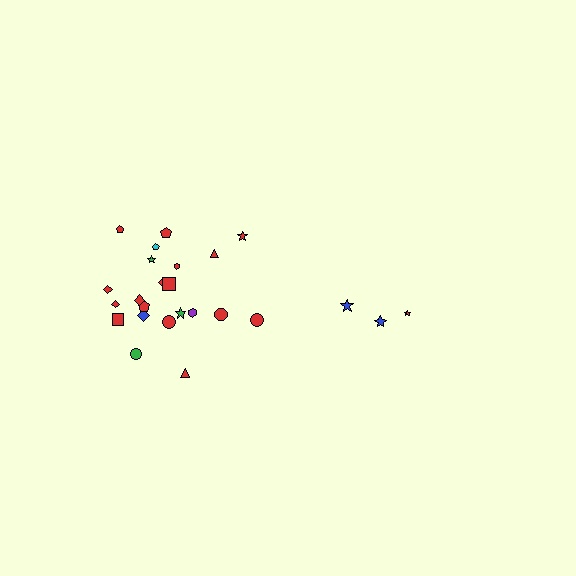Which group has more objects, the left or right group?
The left group.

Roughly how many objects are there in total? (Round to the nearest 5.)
Roughly 25 objects in total.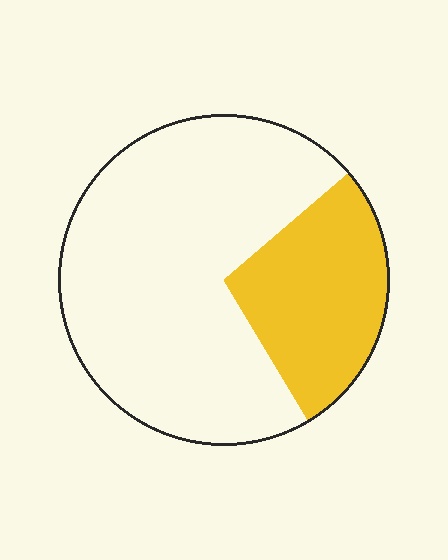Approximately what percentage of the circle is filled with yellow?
Approximately 30%.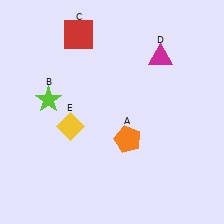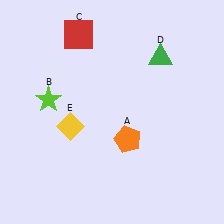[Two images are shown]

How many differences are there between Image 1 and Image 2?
There is 1 difference between the two images.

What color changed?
The triangle (D) changed from magenta in Image 1 to green in Image 2.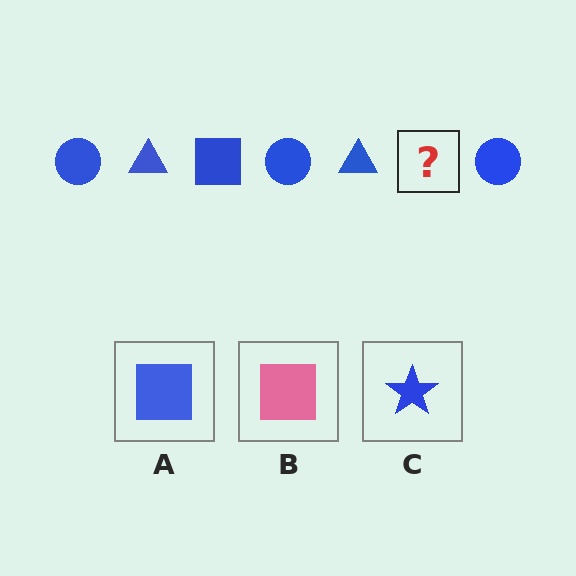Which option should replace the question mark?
Option A.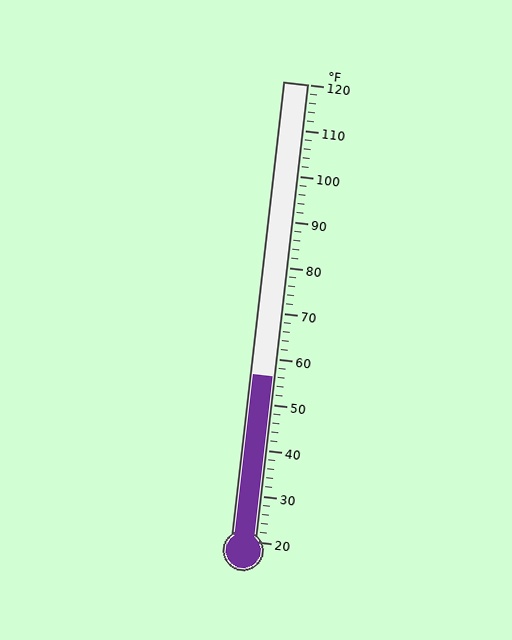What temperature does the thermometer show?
The thermometer shows approximately 56°F.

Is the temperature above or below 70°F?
The temperature is below 70°F.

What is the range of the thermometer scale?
The thermometer scale ranges from 20°F to 120°F.